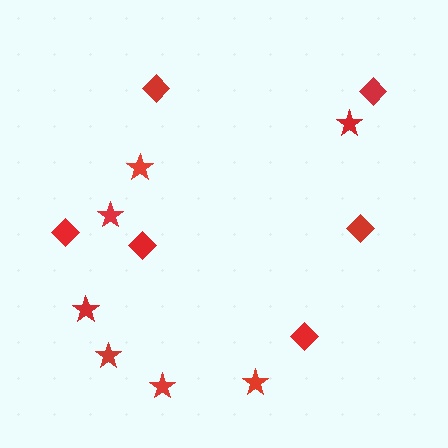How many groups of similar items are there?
There are 2 groups: one group of stars (7) and one group of diamonds (6).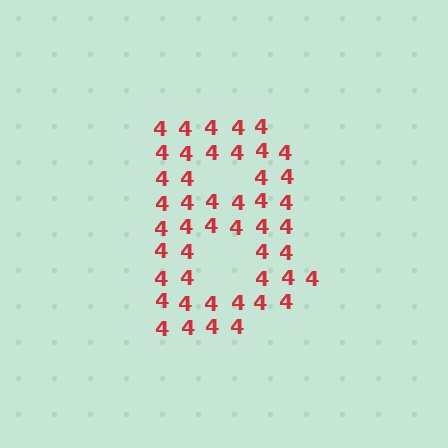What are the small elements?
The small elements are digit 4's.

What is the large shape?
The large shape is the letter B.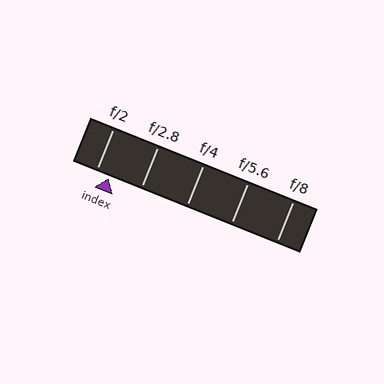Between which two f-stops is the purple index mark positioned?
The index mark is between f/2 and f/2.8.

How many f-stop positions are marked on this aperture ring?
There are 5 f-stop positions marked.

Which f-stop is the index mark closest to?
The index mark is closest to f/2.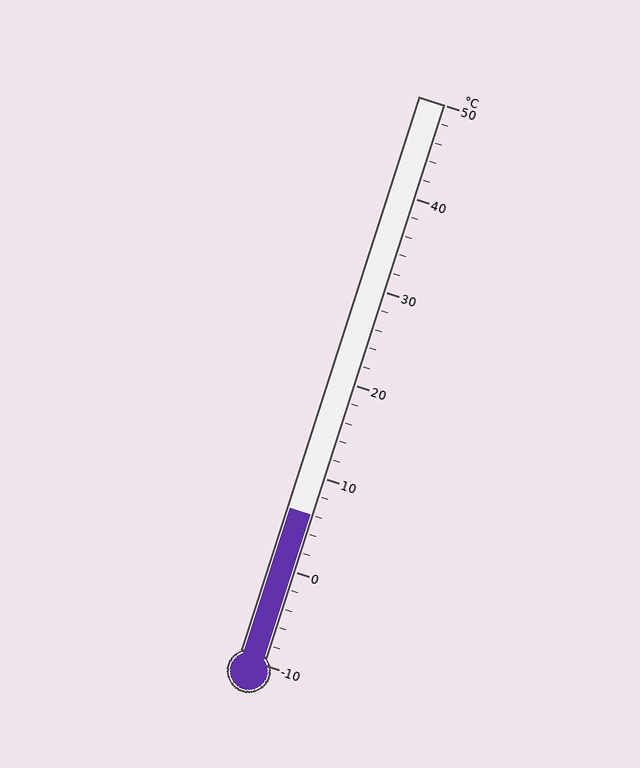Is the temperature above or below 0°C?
The temperature is above 0°C.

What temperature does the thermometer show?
The thermometer shows approximately 6°C.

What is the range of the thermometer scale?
The thermometer scale ranges from -10°C to 50°C.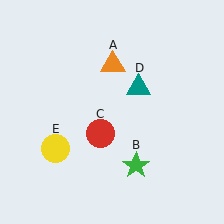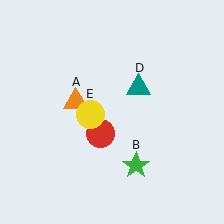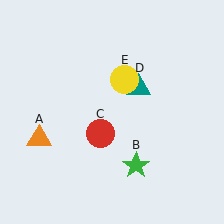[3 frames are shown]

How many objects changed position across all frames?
2 objects changed position: orange triangle (object A), yellow circle (object E).